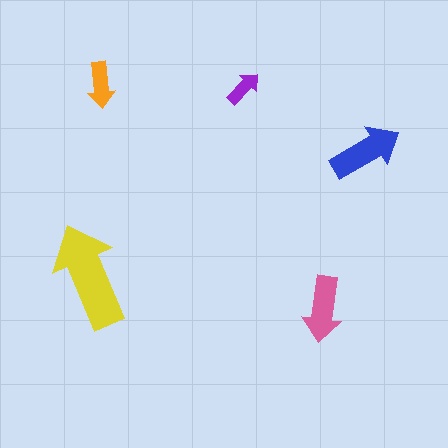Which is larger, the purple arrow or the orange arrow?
The orange one.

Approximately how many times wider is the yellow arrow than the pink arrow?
About 1.5 times wider.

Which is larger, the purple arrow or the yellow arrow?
The yellow one.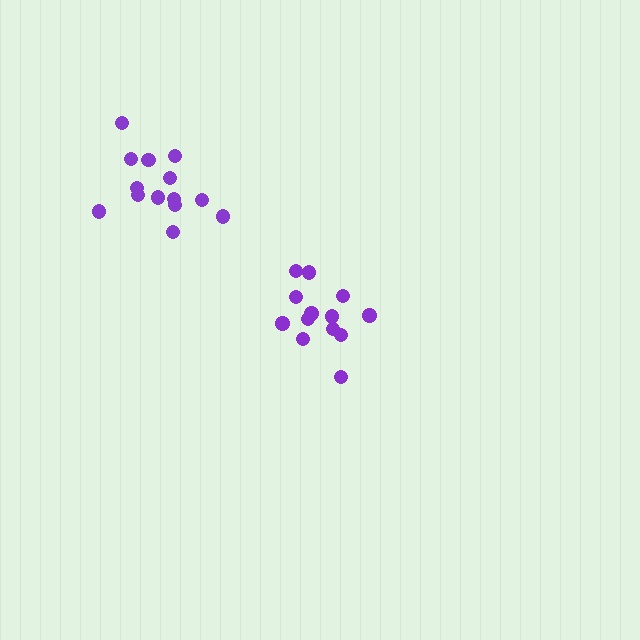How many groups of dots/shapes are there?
There are 2 groups.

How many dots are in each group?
Group 1: 14 dots, Group 2: 13 dots (27 total).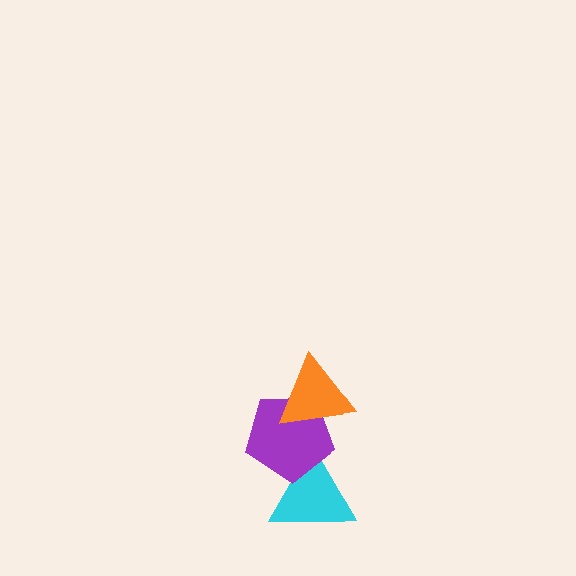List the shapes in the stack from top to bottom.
From top to bottom: the orange triangle, the purple pentagon, the cyan triangle.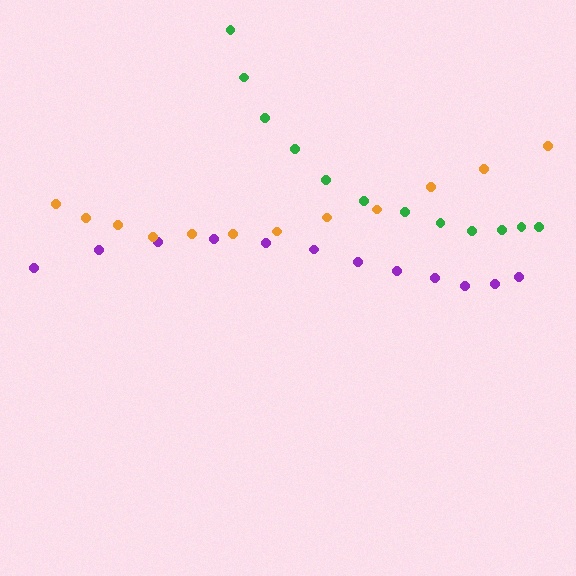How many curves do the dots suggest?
There are 3 distinct paths.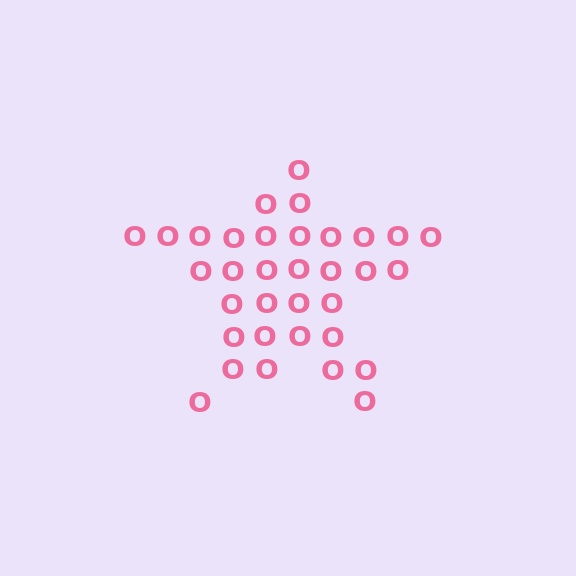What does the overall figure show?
The overall figure shows a star.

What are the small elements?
The small elements are letter O's.